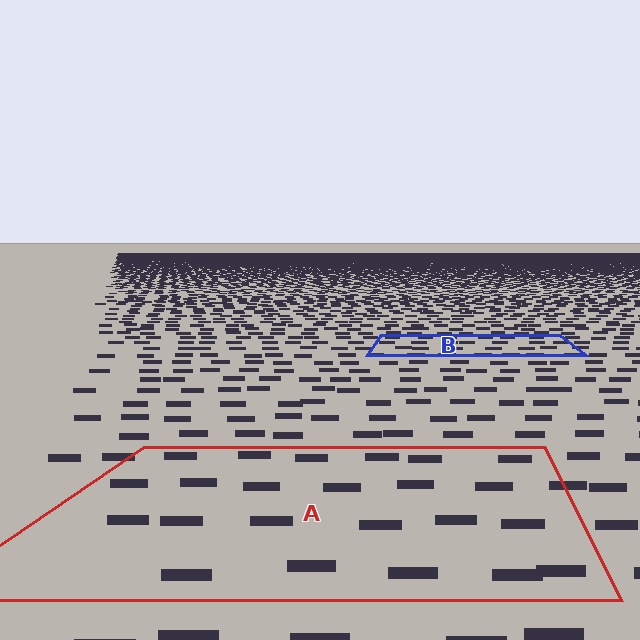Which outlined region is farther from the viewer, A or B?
Region B is farther from the viewer — the texture elements inside it appear smaller and more densely packed.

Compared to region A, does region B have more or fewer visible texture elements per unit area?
Region B has more texture elements per unit area — they are packed more densely because it is farther away.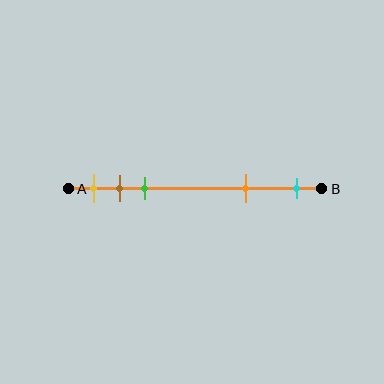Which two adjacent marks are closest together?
The brown and green marks are the closest adjacent pair.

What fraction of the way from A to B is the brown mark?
The brown mark is approximately 20% (0.2) of the way from A to B.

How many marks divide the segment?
There are 5 marks dividing the segment.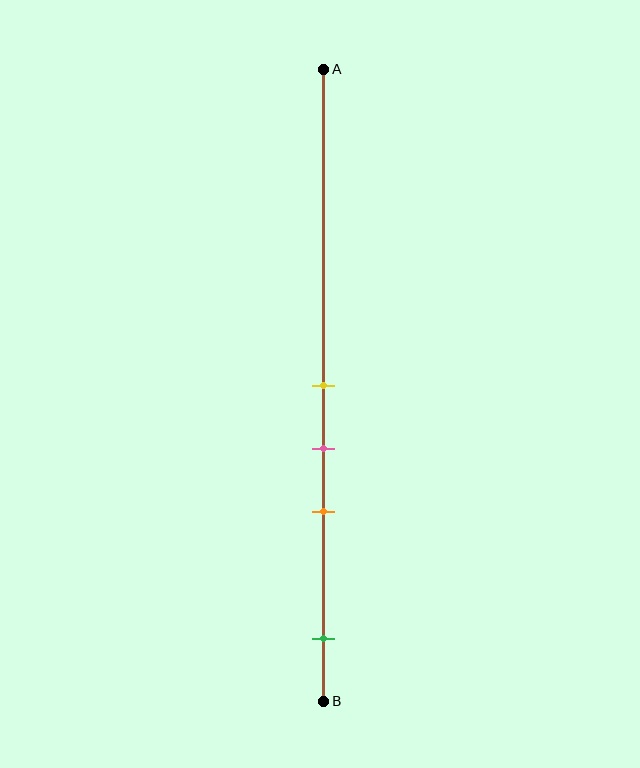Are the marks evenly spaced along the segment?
No, the marks are not evenly spaced.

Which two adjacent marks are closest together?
The yellow and pink marks are the closest adjacent pair.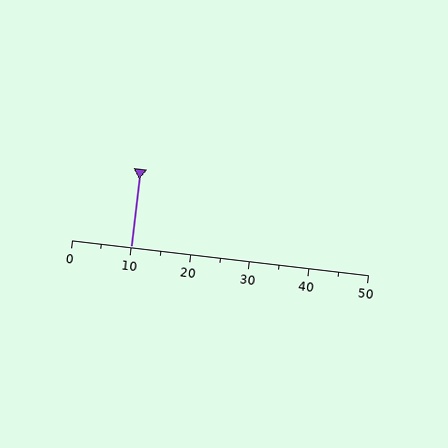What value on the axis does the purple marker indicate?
The marker indicates approximately 10.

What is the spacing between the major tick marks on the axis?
The major ticks are spaced 10 apart.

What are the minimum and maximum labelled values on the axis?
The axis runs from 0 to 50.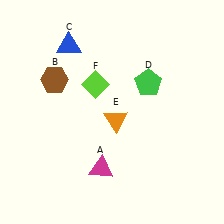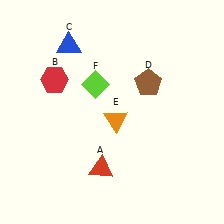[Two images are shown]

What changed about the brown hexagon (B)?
In Image 1, B is brown. In Image 2, it changed to red.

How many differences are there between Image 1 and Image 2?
There are 3 differences between the two images.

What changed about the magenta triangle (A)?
In Image 1, A is magenta. In Image 2, it changed to red.